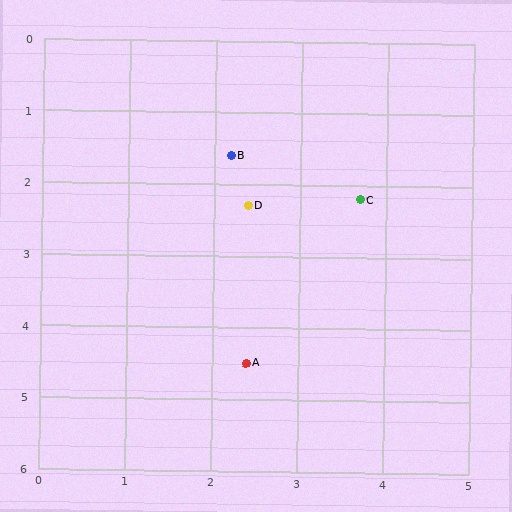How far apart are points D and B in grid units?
Points D and B are about 0.7 grid units apart.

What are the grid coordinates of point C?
Point C is at approximately (3.7, 2.2).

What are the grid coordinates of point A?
Point A is at approximately (2.4, 4.5).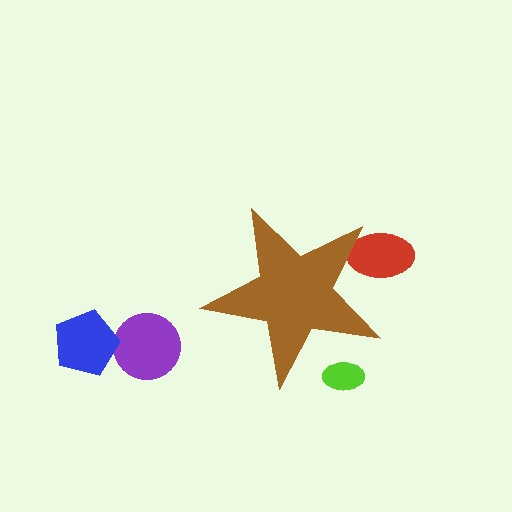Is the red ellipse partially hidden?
Yes, the red ellipse is partially hidden behind the brown star.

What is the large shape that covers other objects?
A brown star.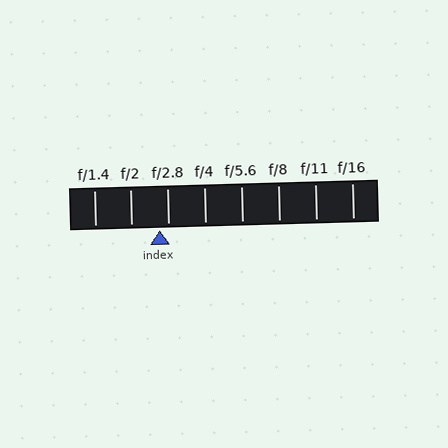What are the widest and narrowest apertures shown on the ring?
The widest aperture shown is f/1.4 and the narrowest is f/16.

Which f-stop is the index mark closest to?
The index mark is closest to f/2.8.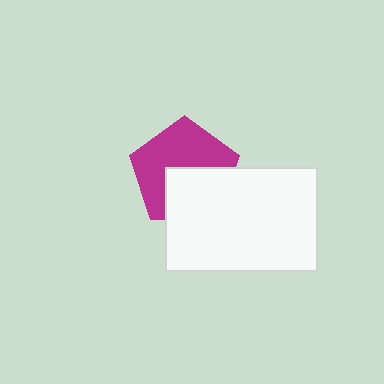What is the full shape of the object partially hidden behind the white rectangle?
The partially hidden object is a magenta pentagon.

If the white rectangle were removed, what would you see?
You would see the complete magenta pentagon.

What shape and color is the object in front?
The object in front is a white rectangle.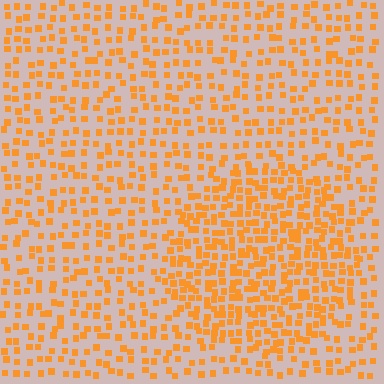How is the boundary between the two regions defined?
The boundary is defined by a change in element density (approximately 1.9x ratio). All elements are the same color, size, and shape.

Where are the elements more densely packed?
The elements are more densely packed inside the circle boundary.